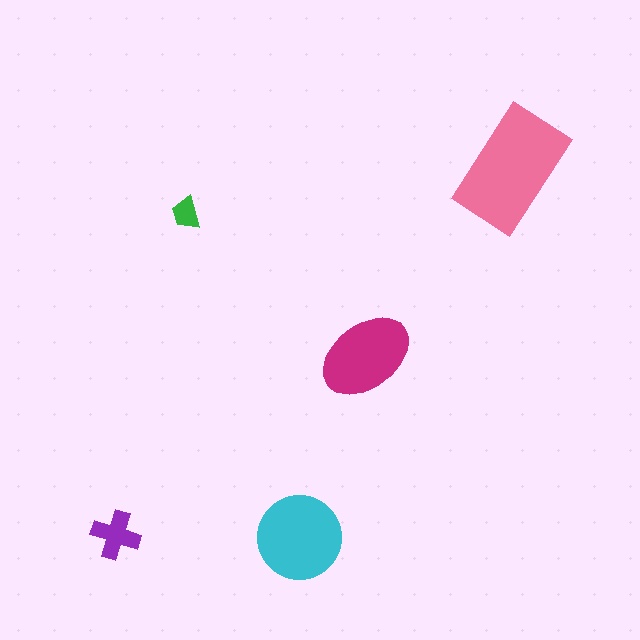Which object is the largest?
The pink rectangle.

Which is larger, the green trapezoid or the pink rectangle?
The pink rectangle.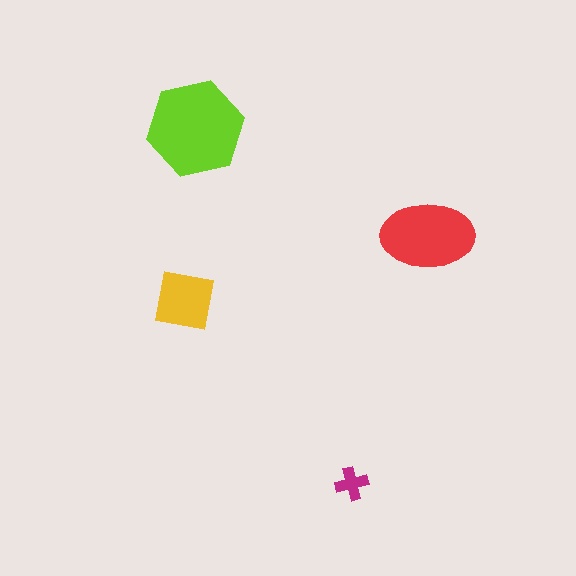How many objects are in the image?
There are 4 objects in the image.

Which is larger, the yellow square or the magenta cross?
The yellow square.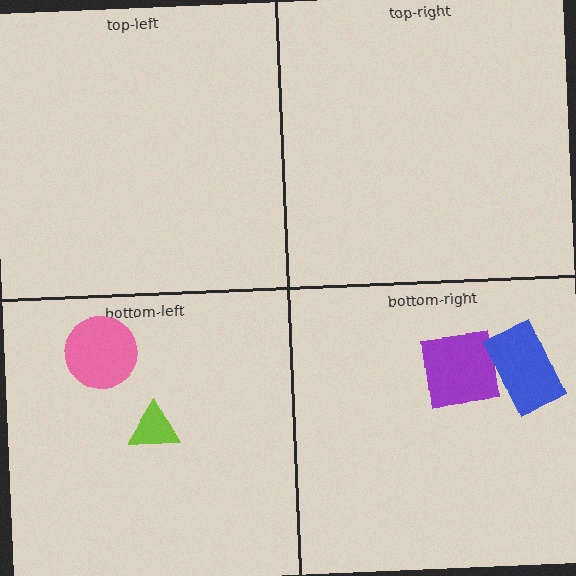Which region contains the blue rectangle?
The bottom-right region.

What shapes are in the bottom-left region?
The pink circle, the lime triangle.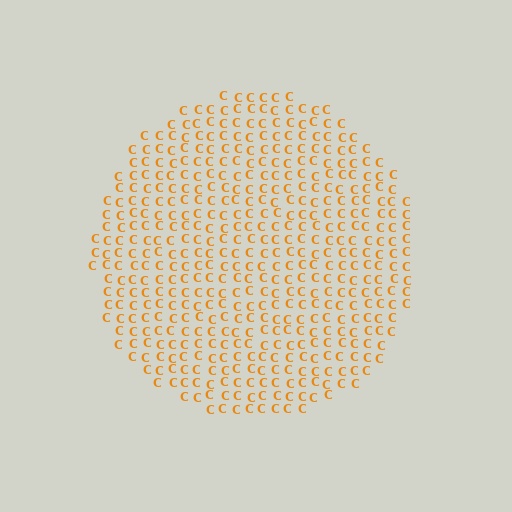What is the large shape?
The large shape is a circle.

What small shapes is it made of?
It is made of small letter C's.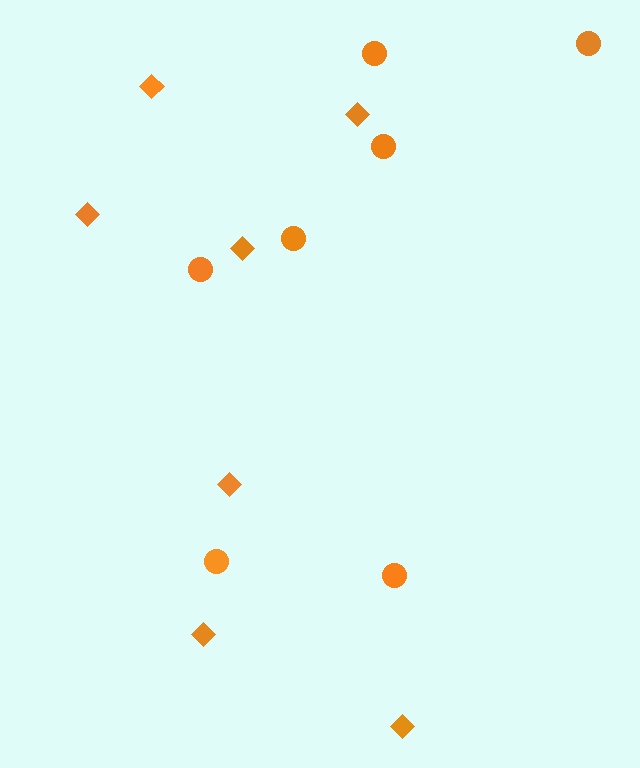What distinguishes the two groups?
There are 2 groups: one group of diamonds (7) and one group of circles (7).